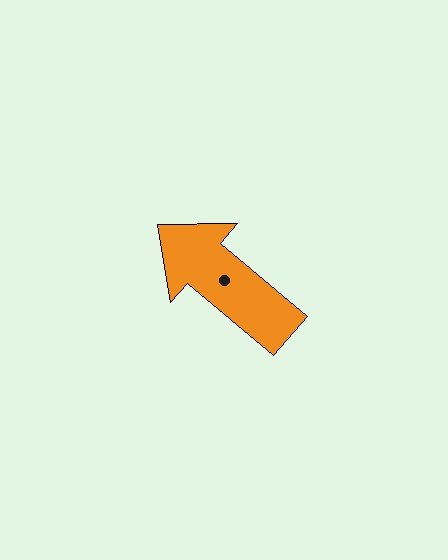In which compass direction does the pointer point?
Northwest.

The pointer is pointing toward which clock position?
Roughly 10 o'clock.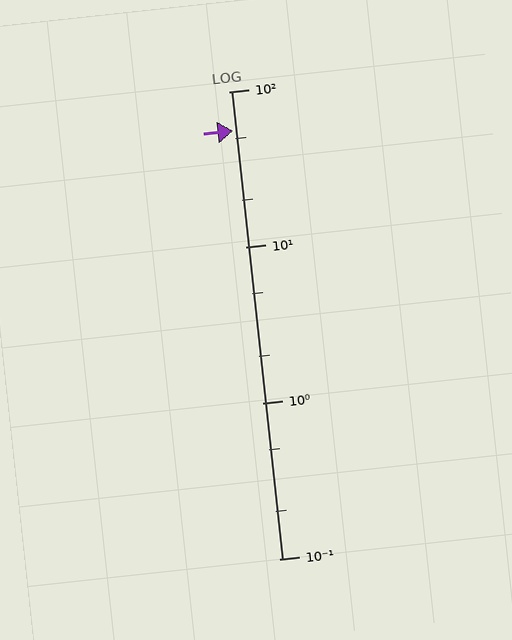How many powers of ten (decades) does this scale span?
The scale spans 3 decades, from 0.1 to 100.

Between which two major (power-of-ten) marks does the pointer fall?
The pointer is between 10 and 100.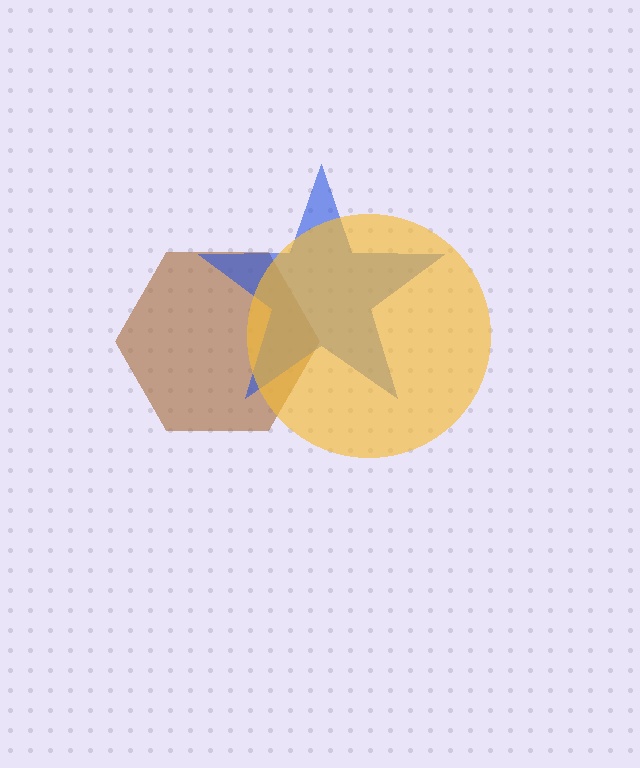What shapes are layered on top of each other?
The layered shapes are: a brown hexagon, a blue star, a yellow circle.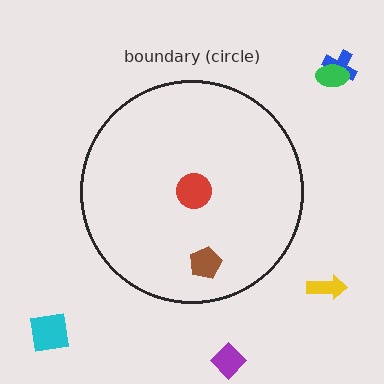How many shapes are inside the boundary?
2 inside, 5 outside.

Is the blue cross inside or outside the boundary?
Outside.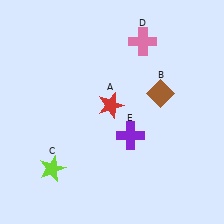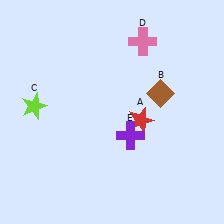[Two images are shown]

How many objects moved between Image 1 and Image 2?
2 objects moved between the two images.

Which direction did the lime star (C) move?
The lime star (C) moved up.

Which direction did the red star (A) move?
The red star (A) moved right.